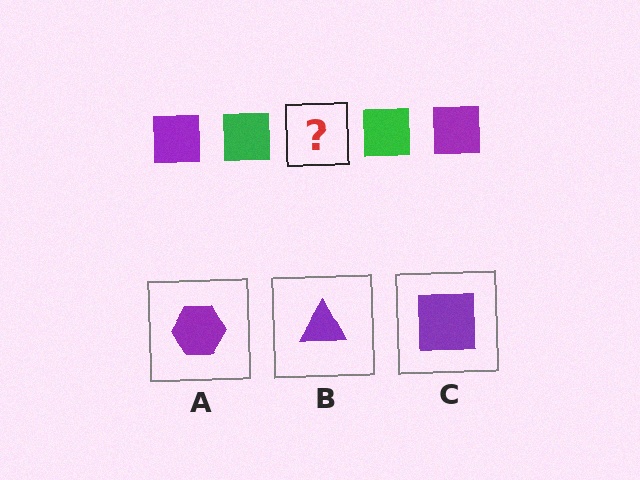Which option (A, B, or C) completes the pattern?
C.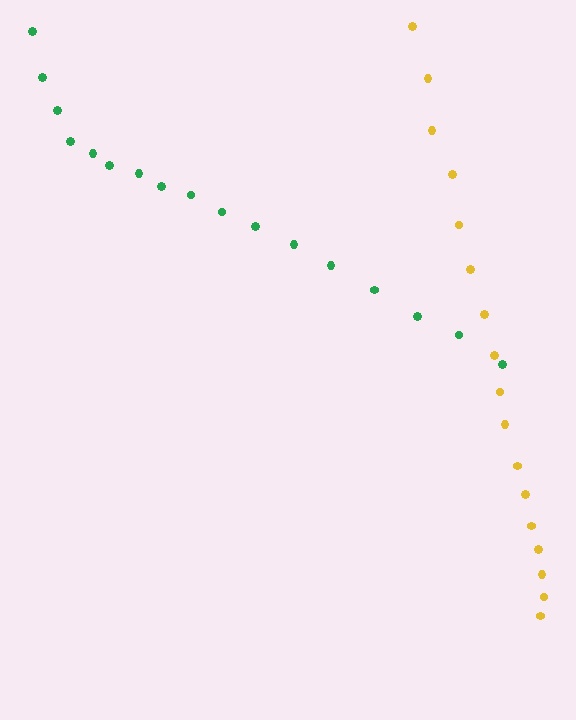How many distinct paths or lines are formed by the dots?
There are 2 distinct paths.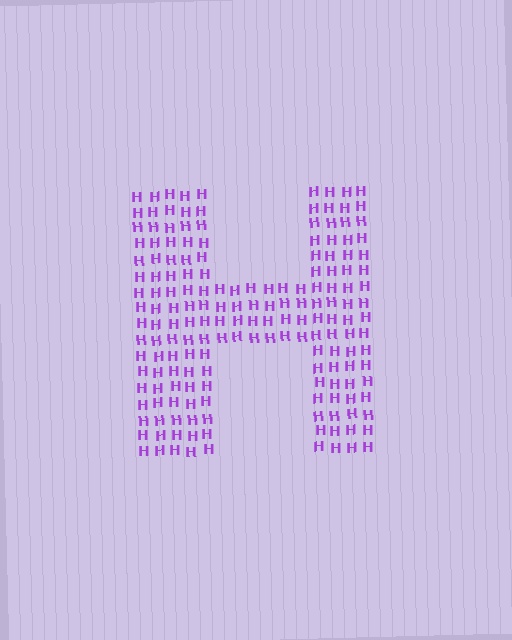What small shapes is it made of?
It is made of small letter H's.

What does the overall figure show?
The overall figure shows the letter H.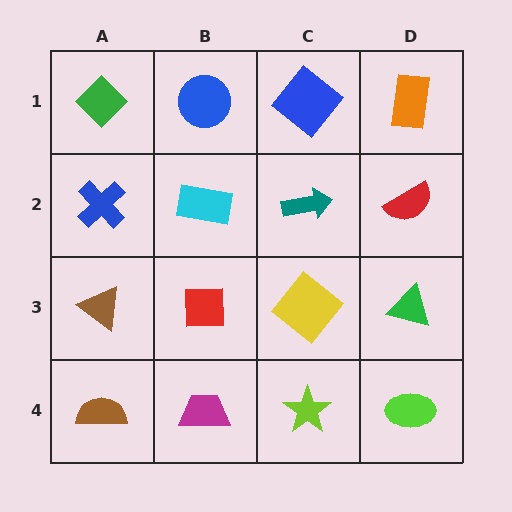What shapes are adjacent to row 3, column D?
A red semicircle (row 2, column D), a lime ellipse (row 4, column D), a yellow diamond (row 3, column C).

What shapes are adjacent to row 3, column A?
A blue cross (row 2, column A), a brown semicircle (row 4, column A), a red square (row 3, column B).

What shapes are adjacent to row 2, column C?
A blue diamond (row 1, column C), a yellow diamond (row 3, column C), a cyan rectangle (row 2, column B), a red semicircle (row 2, column D).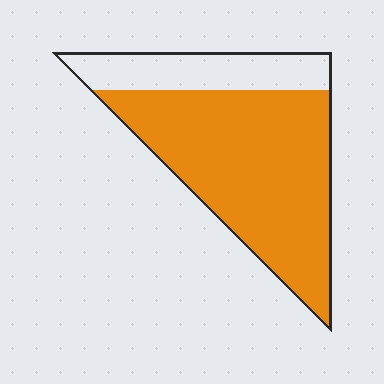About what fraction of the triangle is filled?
About three quarters (3/4).